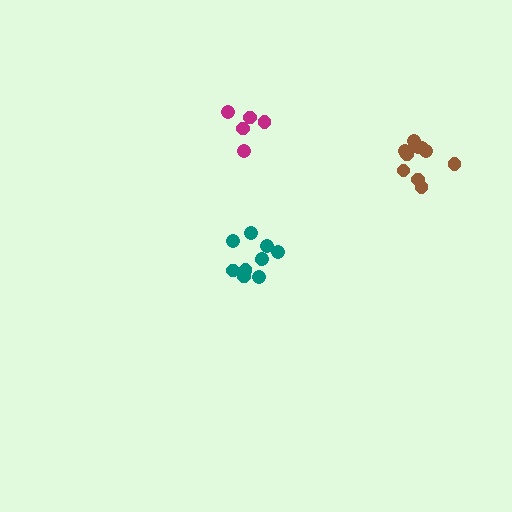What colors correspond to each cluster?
The clusters are colored: brown, magenta, teal.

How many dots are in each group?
Group 1: 10 dots, Group 2: 5 dots, Group 3: 10 dots (25 total).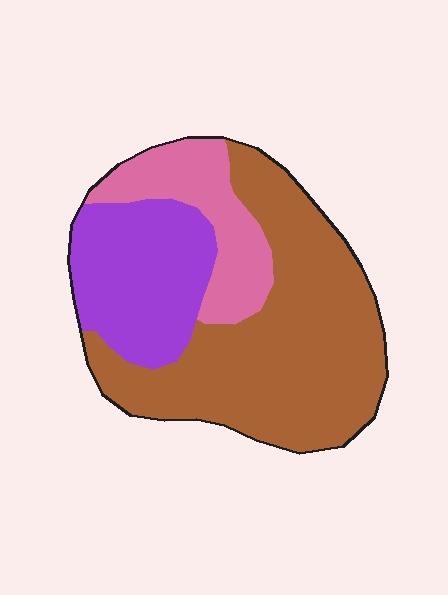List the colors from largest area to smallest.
From largest to smallest: brown, purple, pink.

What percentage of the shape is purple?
Purple takes up about one quarter (1/4) of the shape.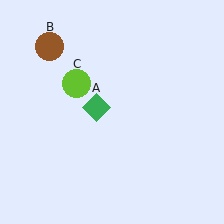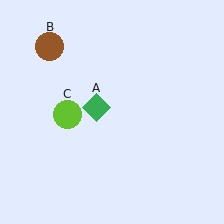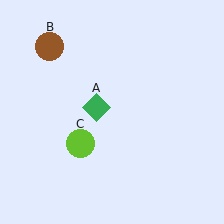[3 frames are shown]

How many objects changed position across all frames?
1 object changed position: lime circle (object C).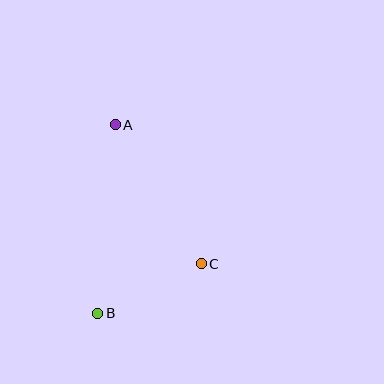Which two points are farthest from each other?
Points A and B are farthest from each other.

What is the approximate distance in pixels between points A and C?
The distance between A and C is approximately 163 pixels.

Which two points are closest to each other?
Points B and C are closest to each other.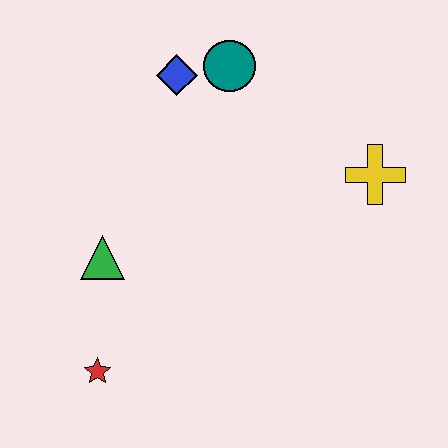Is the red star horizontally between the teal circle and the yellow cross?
No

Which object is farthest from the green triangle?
The yellow cross is farthest from the green triangle.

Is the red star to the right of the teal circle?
No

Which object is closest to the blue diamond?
The teal circle is closest to the blue diamond.